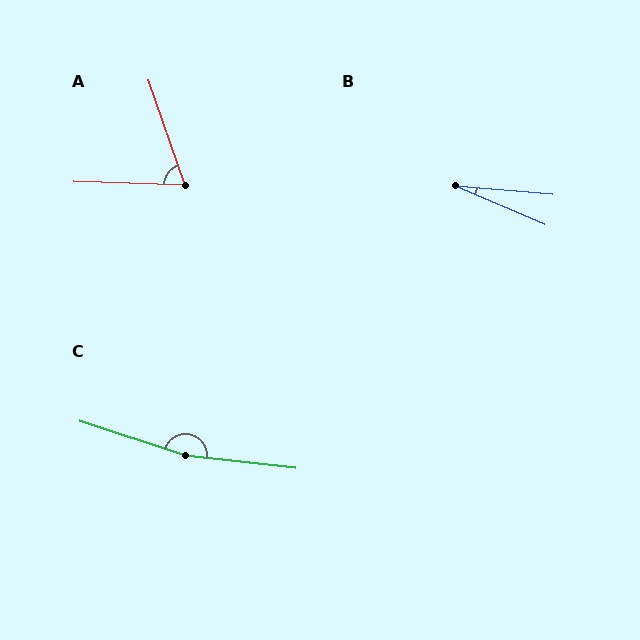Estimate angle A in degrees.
Approximately 69 degrees.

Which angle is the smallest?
B, at approximately 18 degrees.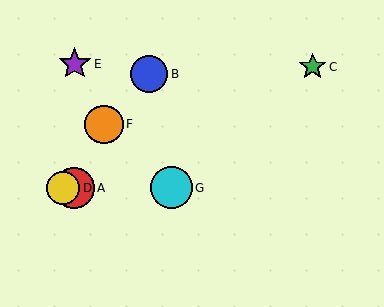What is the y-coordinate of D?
Object D is at y≈188.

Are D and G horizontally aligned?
Yes, both are at y≈188.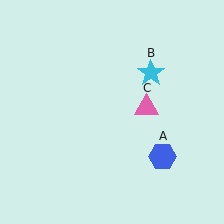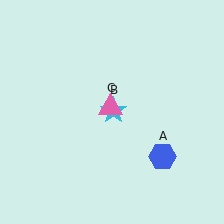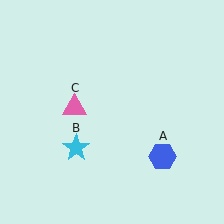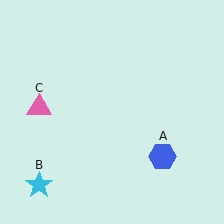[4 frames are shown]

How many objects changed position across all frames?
2 objects changed position: cyan star (object B), pink triangle (object C).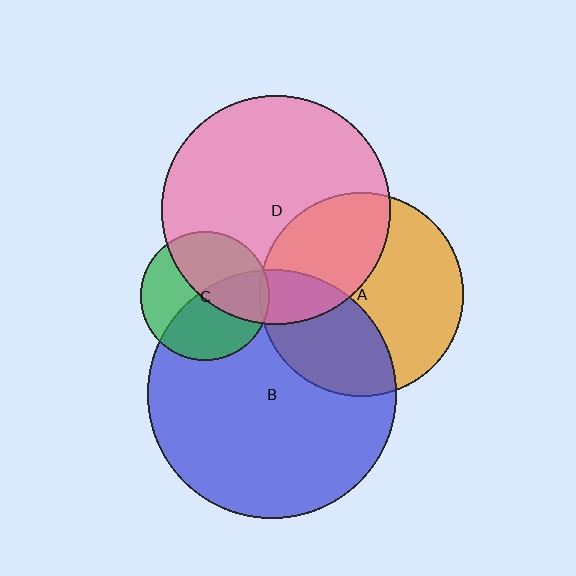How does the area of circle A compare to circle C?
Approximately 2.5 times.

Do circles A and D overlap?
Yes.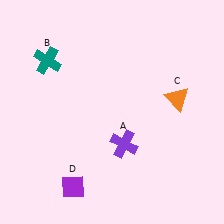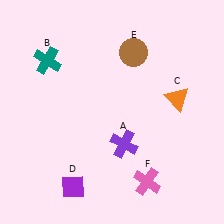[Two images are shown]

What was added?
A brown circle (E), a pink cross (F) were added in Image 2.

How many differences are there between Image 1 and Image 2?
There are 2 differences between the two images.